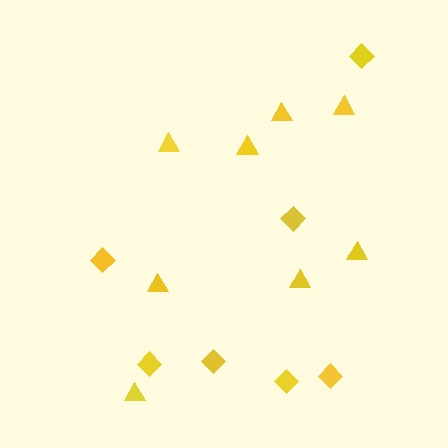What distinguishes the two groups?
There are 2 groups: one group of diamonds (7) and one group of triangles (8).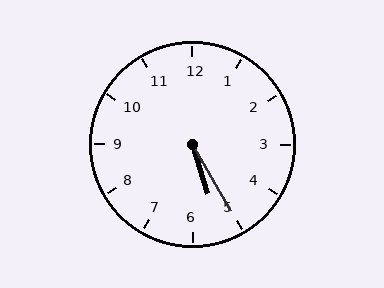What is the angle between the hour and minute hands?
Approximately 12 degrees.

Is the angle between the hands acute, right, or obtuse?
It is acute.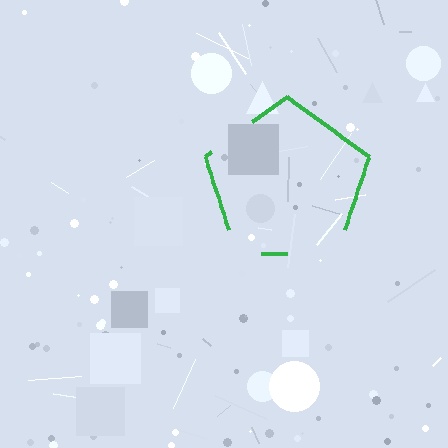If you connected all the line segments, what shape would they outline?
They would outline a pentagon.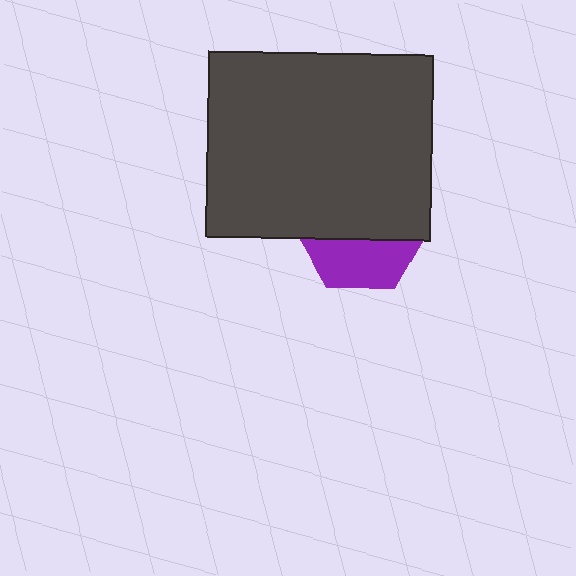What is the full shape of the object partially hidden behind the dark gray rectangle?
The partially hidden object is a purple hexagon.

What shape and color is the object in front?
The object in front is a dark gray rectangle.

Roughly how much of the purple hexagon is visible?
A small part of it is visible (roughly 37%).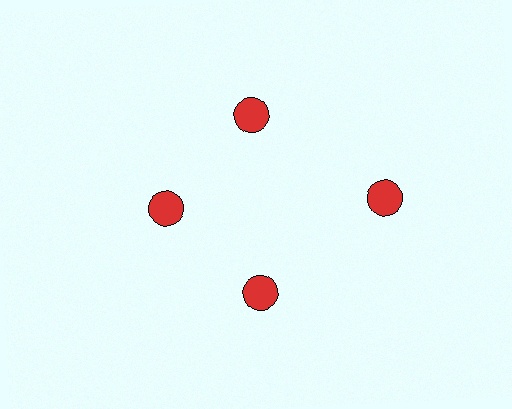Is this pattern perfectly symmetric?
No. The 4 red circles are arranged in a ring, but one element near the 3 o'clock position is pushed outward from the center, breaking the 4-fold rotational symmetry.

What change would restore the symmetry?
The symmetry would be restored by moving it inward, back onto the ring so that all 4 circles sit at equal angles and equal distance from the center.